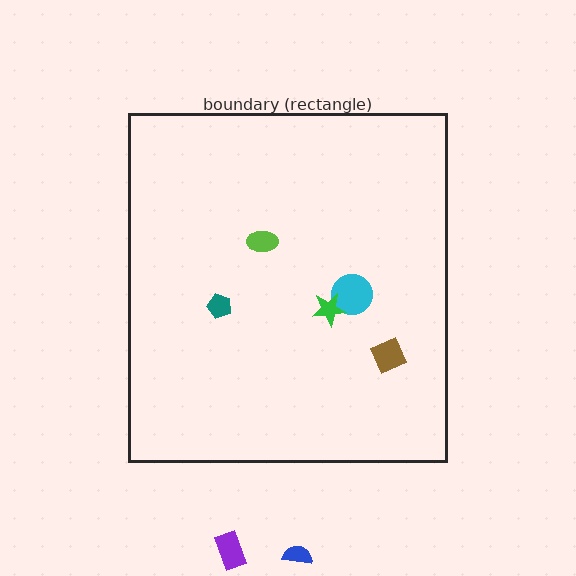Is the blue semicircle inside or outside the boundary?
Outside.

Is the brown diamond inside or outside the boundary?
Inside.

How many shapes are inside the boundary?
5 inside, 2 outside.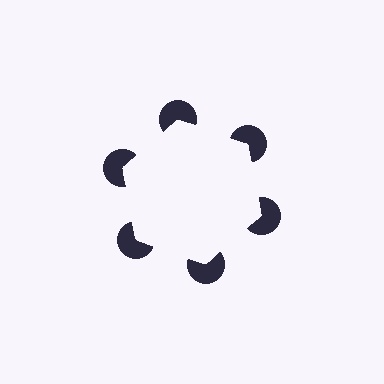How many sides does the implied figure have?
6 sides.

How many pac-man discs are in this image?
There are 6 — one at each vertex of the illusory hexagon.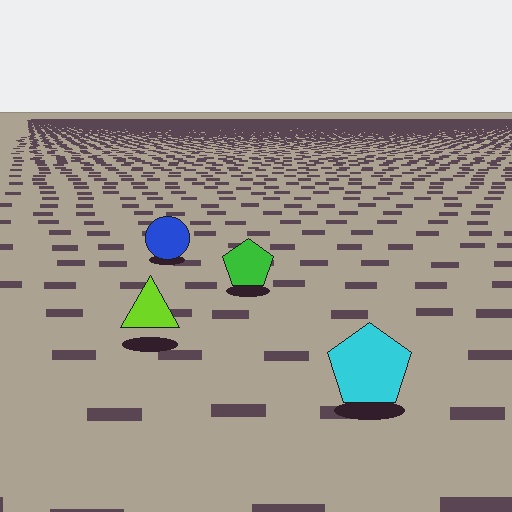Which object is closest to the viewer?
The cyan pentagon is closest. The texture marks near it are larger and more spread out.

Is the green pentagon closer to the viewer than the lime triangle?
No. The lime triangle is closer — you can tell from the texture gradient: the ground texture is coarser near it.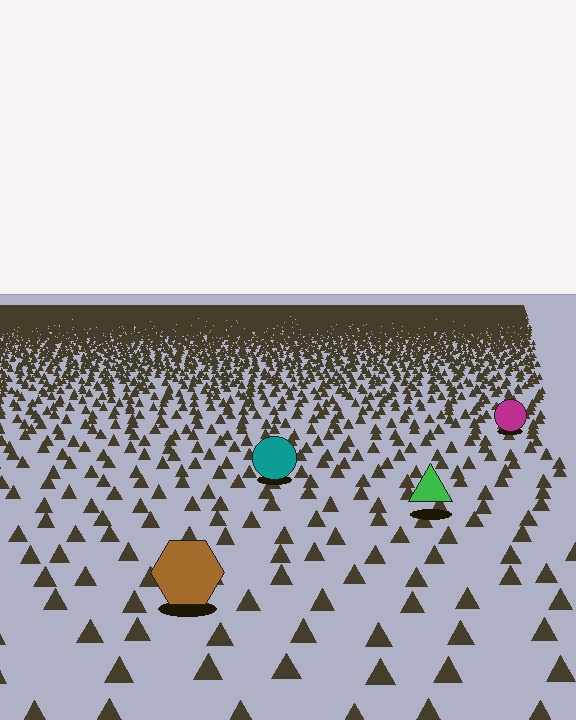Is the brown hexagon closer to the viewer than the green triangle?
Yes. The brown hexagon is closer — you can tell from the texture gradient: the ground texture is coarser near it.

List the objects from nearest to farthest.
From nearest to farthest: the brown hexagon, the green triangle, the teal circle, the magenta circle.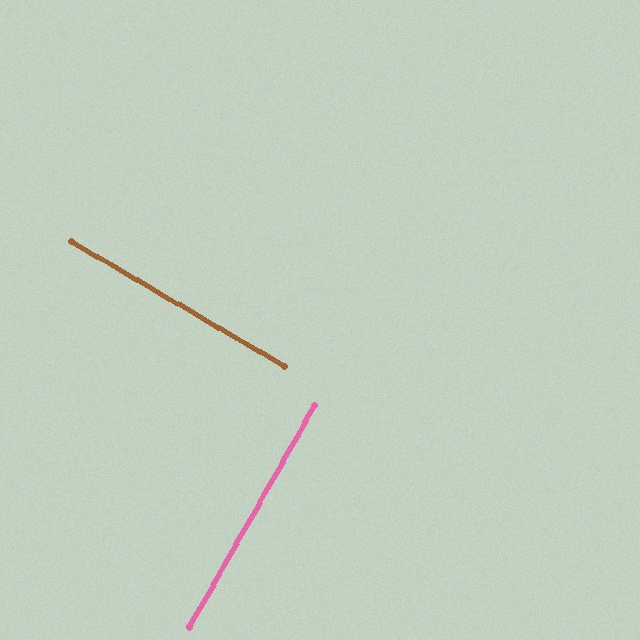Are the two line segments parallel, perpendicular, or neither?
Perpendicular — they meet at approximately 89°.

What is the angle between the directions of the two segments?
Approximately 89 degrees.